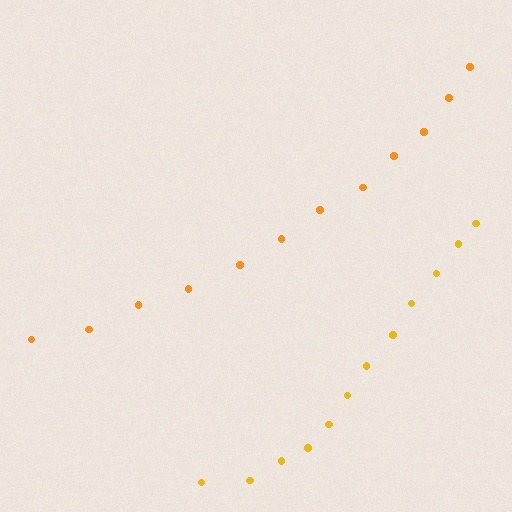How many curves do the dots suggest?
There are 2 distinct paths.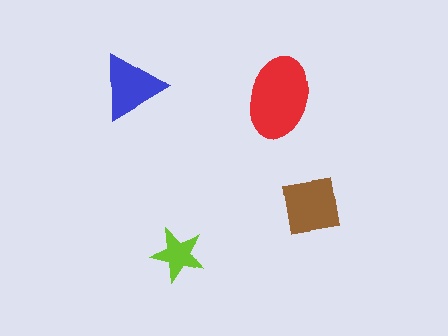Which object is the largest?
The red ellipse.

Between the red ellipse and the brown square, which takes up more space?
The red ellipse.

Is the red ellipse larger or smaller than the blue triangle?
Larger.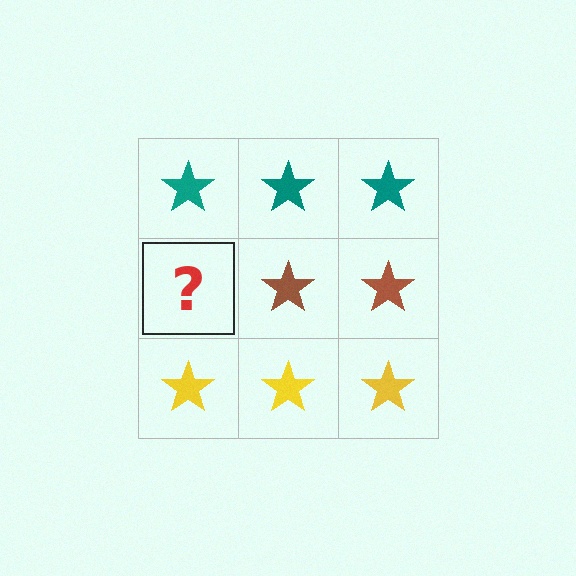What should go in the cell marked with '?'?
The missing cell should contain a brown star.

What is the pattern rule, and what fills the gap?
The rule is that each row has a consistent color. The gap should be filled with a brown star.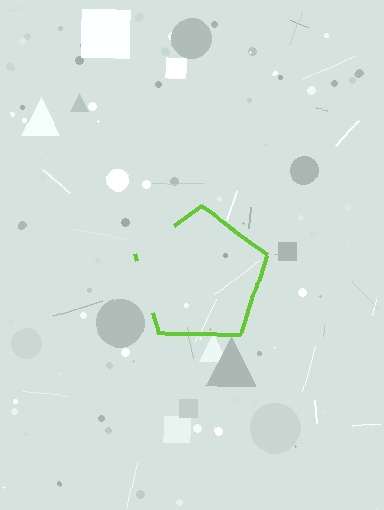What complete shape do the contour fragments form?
The contour fragments form a pentagon.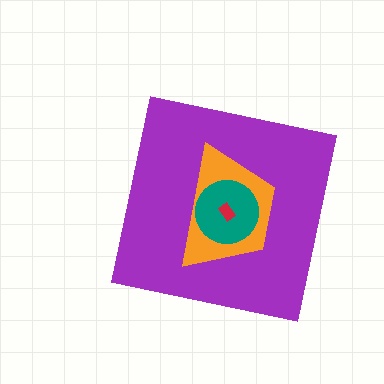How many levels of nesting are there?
4.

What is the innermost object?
The red rectangle.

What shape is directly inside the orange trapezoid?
The teal circle.